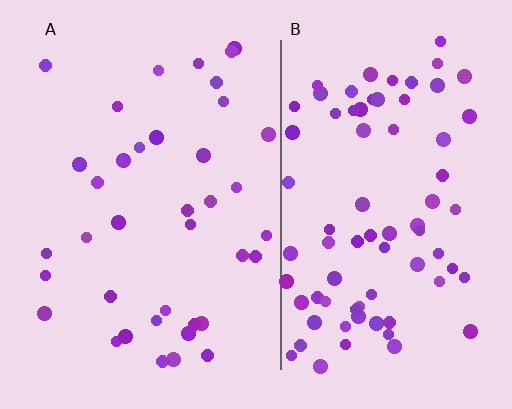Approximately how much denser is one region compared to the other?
Approximately 2.0× — region B over region A.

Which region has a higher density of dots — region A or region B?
B (the right).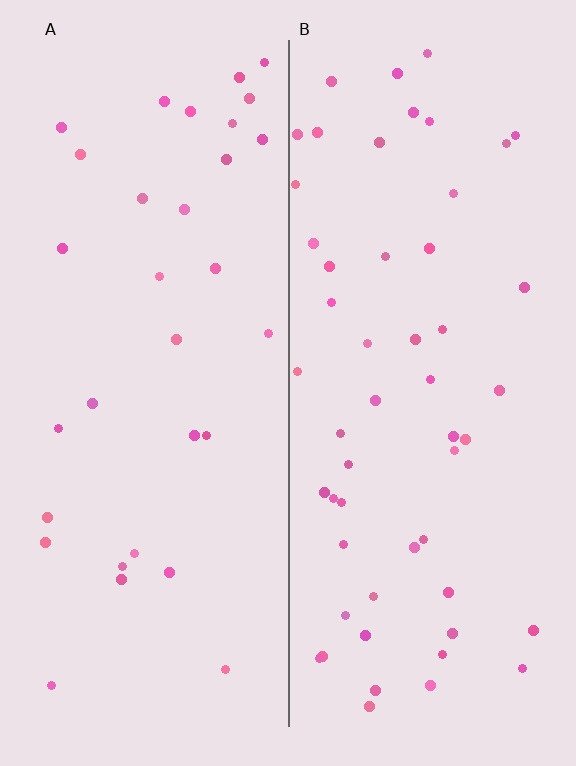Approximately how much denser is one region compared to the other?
Approximately 1.7× — region B over region A.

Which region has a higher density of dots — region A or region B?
B (the right).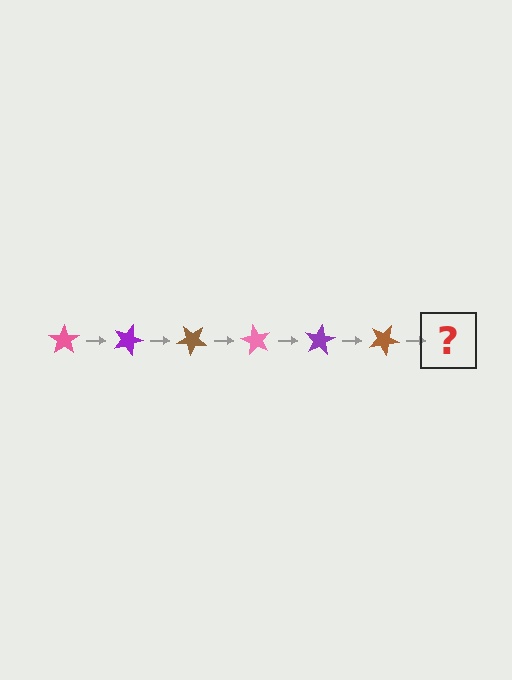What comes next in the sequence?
The next element should be a pink star, rotated 120 degrees from the start.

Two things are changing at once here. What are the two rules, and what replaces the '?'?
The two rules are that it rotates 20 degrees each step and the color cycles through pink, purple, and brown. The '?' should be a pink star, rotated 120 degrees from the start.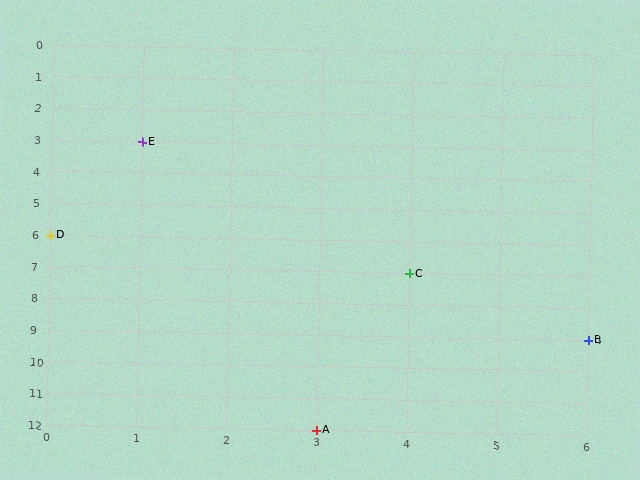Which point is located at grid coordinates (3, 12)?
Point A is at (3, 12).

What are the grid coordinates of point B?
Point B is at grid coordinates (6, 9).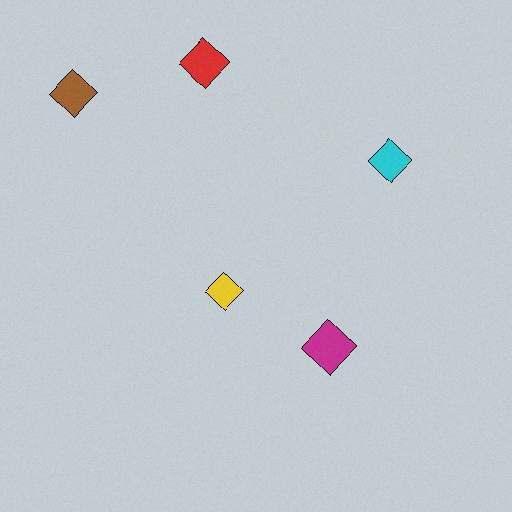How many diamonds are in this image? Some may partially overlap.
There are 5 diamonds.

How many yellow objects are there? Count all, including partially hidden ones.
There is 1 yellow object.